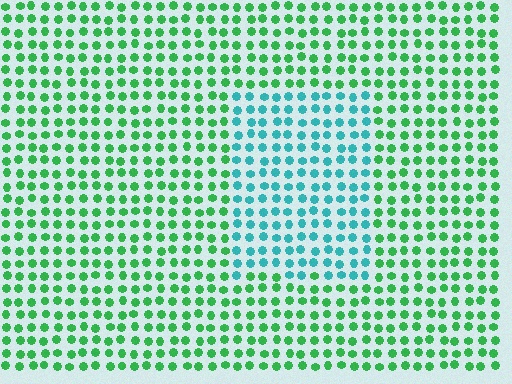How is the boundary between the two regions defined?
The boundary is defined purely by a slight shift in hue (about 48 degrees). Spacing, size, and orientation are identical on both sides.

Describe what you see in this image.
The image is filled with small green elements in a uniform arrangement. A rectangle-shaped region is visible where the elements are tinted to a slightly different hue, forming a subtle color boundary.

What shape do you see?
I see a rectangle.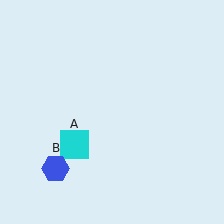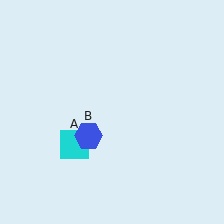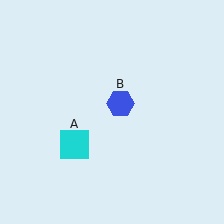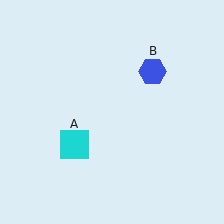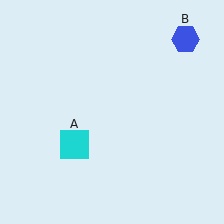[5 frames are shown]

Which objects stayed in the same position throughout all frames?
Cyan square (object A) remained stationary.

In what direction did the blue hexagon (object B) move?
The blue hexagon (object B) moved up and to the right.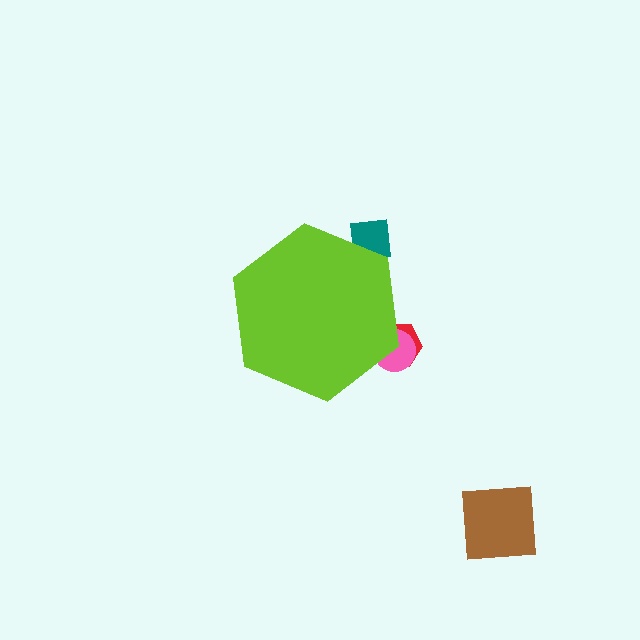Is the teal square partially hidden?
Yes, the teal square is partially hidden behind the lime hexagon.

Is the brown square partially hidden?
No, the brown square is fully visible.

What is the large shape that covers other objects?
A lime hexagon.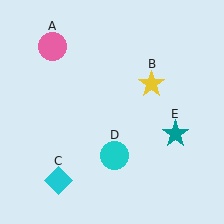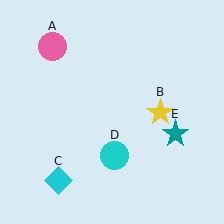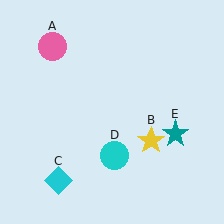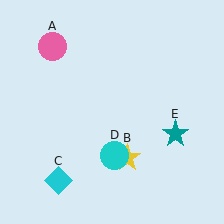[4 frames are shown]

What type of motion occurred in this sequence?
The yellow star (object B) rotated clockwise around the center of the scene.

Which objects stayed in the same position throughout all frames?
Pink circle (object A) and cyan diamond (object C) and cyan circle (object D) and teal star (object E) remained stationary.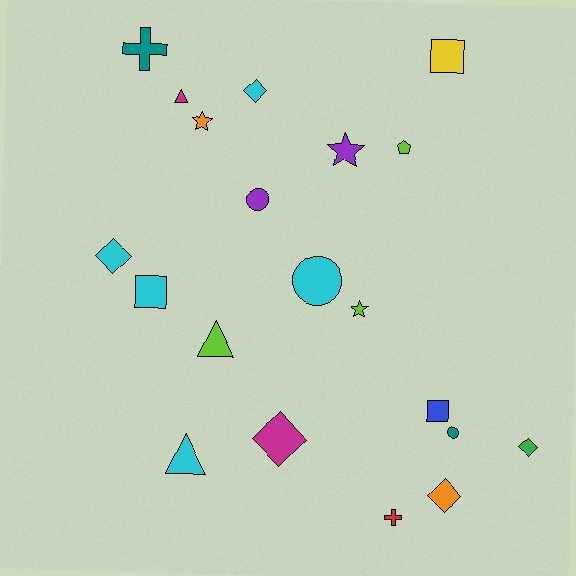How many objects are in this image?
There are 20 objects.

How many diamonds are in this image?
There are 5 diamonds.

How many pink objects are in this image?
There are no pink objects.